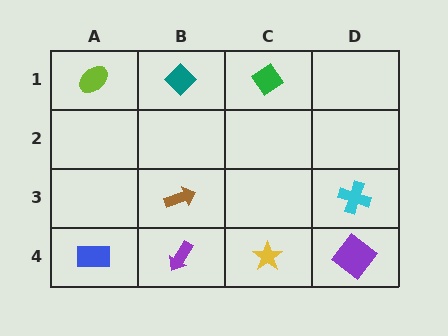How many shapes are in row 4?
4 shapes.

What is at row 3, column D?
A cyan cross.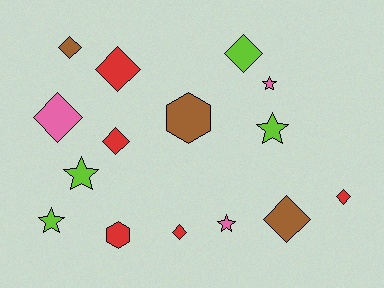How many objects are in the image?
There are 15 objects.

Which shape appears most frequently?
Diamond, with 8 objects.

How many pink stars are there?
There are 2 pink stars.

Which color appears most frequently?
Red, with 5 objects.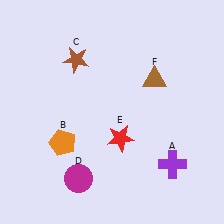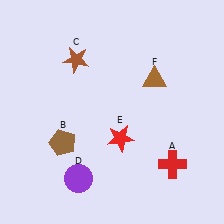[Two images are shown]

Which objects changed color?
A changed from purple to red. B changed from orange to brown. D changed from magenta to purple.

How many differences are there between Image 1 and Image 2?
There are 3 differences between the two images.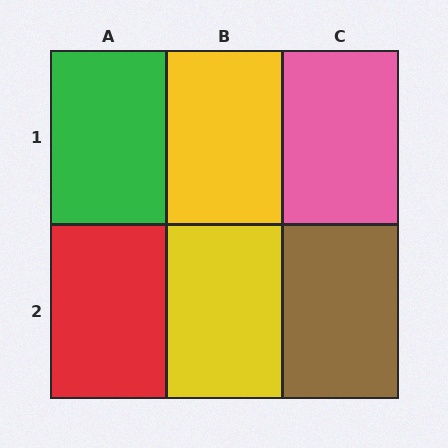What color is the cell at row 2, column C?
Brown.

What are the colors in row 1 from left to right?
Green, yellow, pink.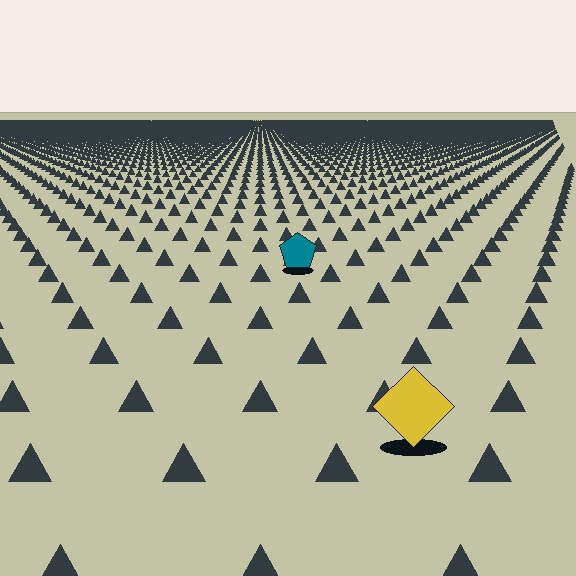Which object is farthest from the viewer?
The teal pentagon is farthest from the viewer. It appears smaller and the ground texture around it is denser.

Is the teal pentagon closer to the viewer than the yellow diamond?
No. The yellow diamond is closer — you can tell from the texture gradient: the ground texture is coarser near it.